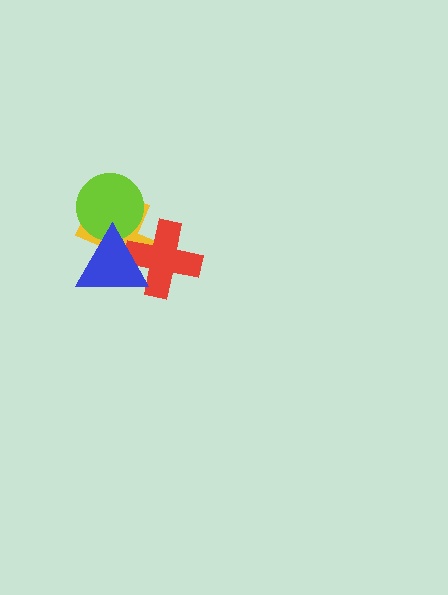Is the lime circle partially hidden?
Yes, it is partially covered by another shape.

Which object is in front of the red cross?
The blue triangle is in front of the red cross.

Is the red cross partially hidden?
Yes, it is partially covered by another shape.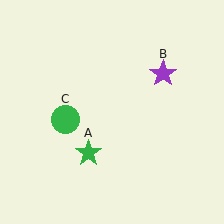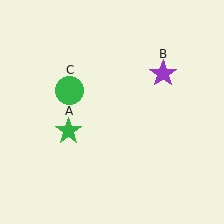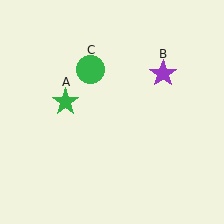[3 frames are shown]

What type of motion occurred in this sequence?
The green star (object A), green circle (object C) rotated clockwise around the center of the scene.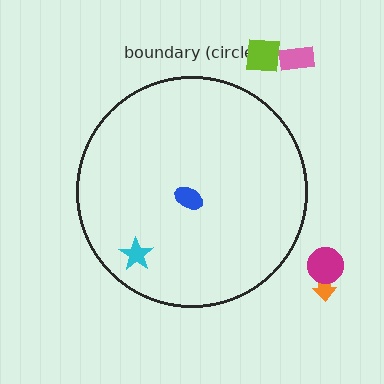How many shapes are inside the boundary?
2 inside, 4 outside.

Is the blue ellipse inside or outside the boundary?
Inside.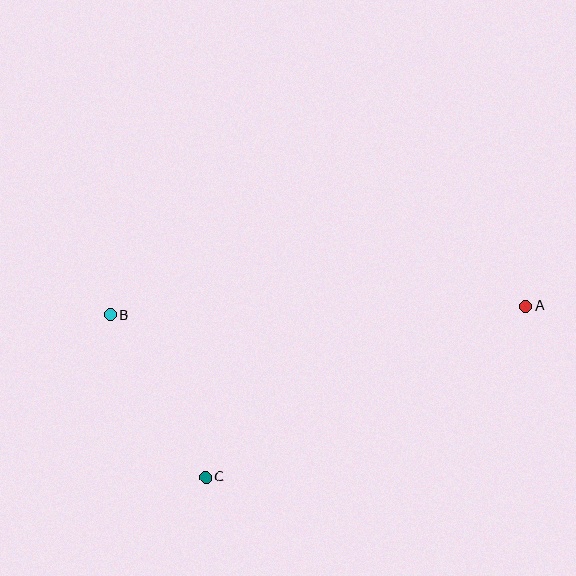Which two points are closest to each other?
Points B and C are closest to each other.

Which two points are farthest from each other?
Points A and B are farthest from each other.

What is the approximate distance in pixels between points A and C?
The distance between A and C is approximately 363 pixels.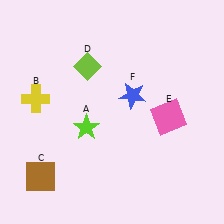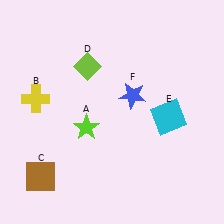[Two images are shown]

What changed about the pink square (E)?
In Image 1, E is pink. In Image 2, it changed to cyan.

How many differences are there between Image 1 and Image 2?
There is 1 difference between the two images.